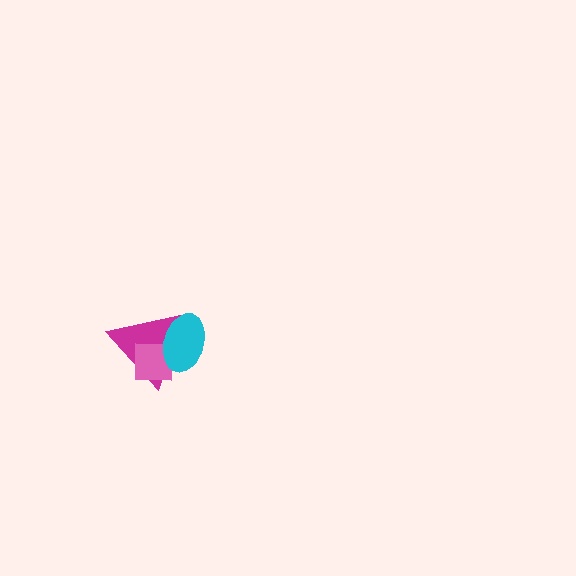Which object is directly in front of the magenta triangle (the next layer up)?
The pink square is directly in front of the magenta triangle.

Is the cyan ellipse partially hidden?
No, no other shape covers it.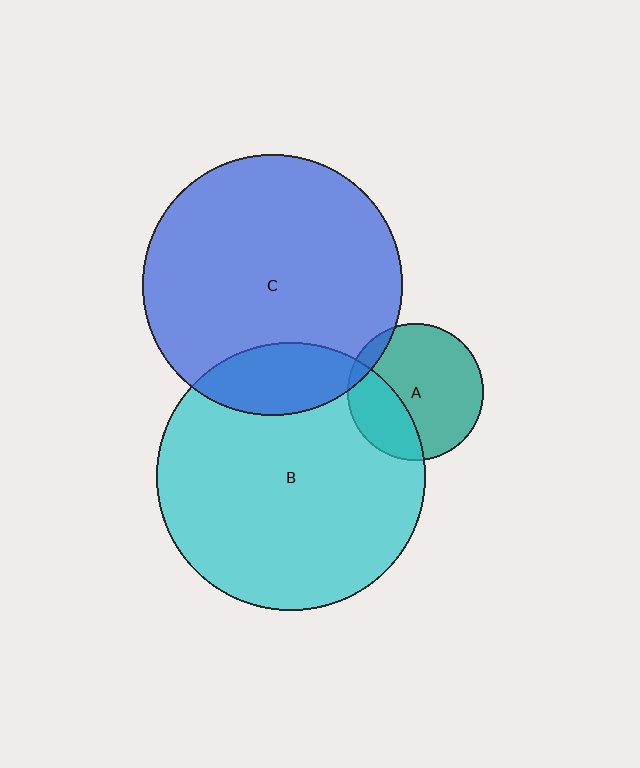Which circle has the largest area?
Circle B (cyan).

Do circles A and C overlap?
Yes.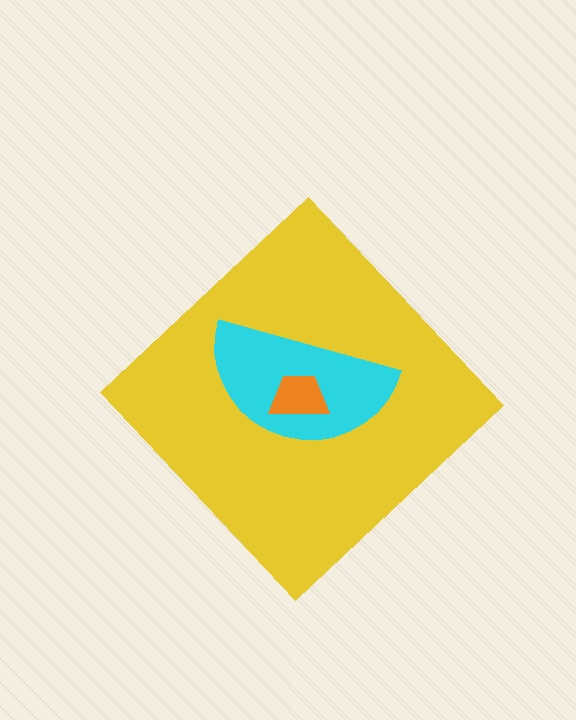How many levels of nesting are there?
3.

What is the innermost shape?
The orange trapezoid.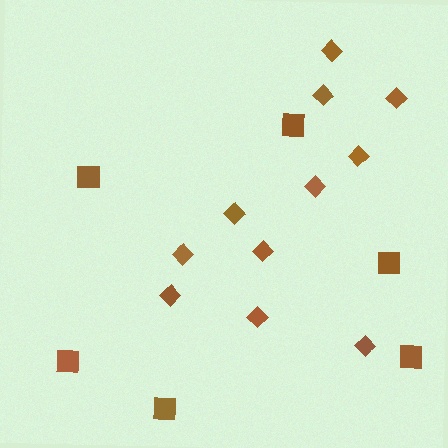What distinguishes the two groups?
There are 2 groups: one group of squares (6) and one group of diamonds (11).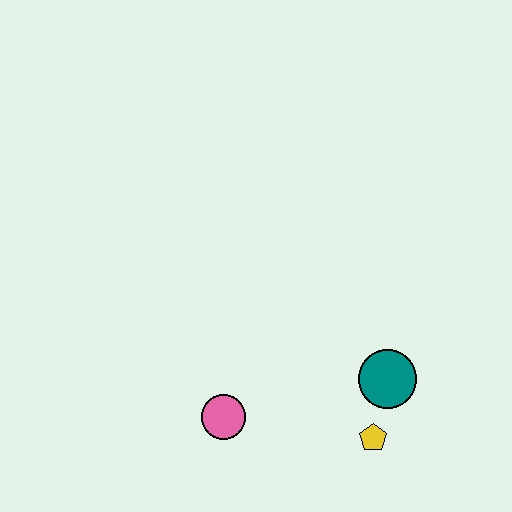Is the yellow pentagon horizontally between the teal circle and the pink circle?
Yes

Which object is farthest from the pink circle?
The teal circle is farthest from the pink circle.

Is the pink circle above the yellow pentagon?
Yes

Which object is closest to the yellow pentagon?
The teal circle is closest to the yellow pentagon.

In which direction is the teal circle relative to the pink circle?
The teal circle is to the right of the pink circle.